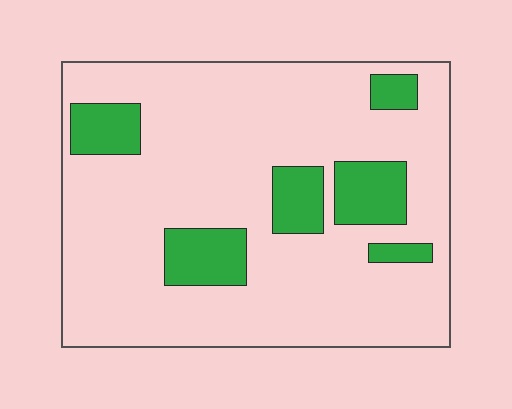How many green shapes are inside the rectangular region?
6.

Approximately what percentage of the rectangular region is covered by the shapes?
Approximately 20%.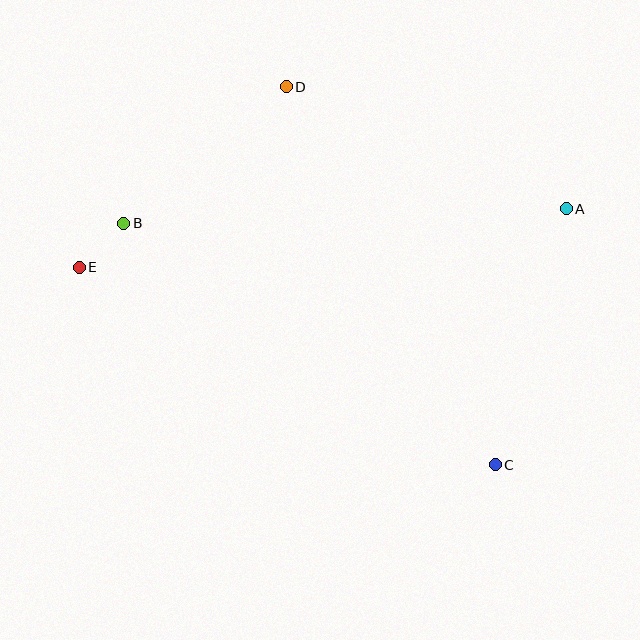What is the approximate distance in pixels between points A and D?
The distance between A and D is approximately 305 pixels.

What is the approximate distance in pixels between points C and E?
The distance between C and E is approximately 461 pixels.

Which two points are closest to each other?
Points B and E are closest to each other.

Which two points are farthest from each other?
Points A and E are farthest from each other.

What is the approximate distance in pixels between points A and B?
The distance between A and B is approximately 443 pixels.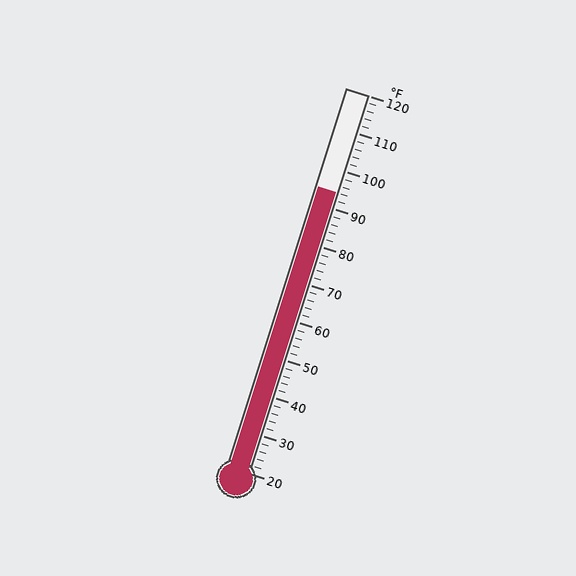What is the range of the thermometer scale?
The thermometer scale ranges from 20°F to 120°F.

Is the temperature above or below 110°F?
The temperature is below 110°F.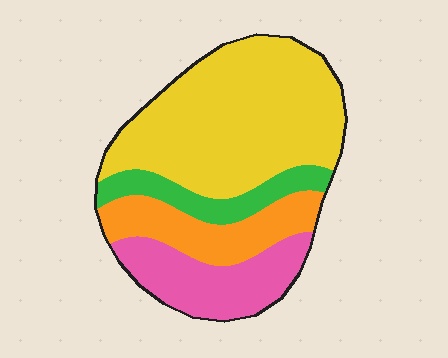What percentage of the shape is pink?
Pink takes up less than a quarter of the shape.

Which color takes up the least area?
Green, at roughly 10%.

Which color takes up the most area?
Yellow, at roughly 50%.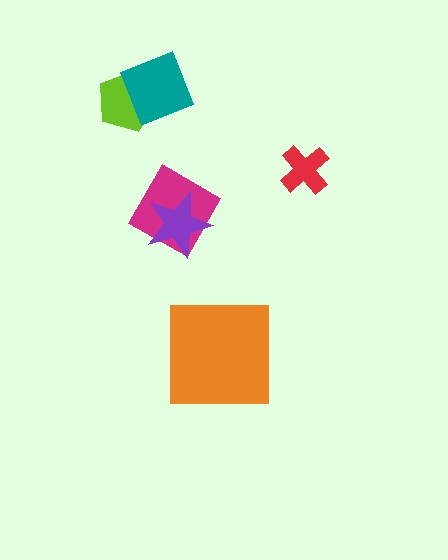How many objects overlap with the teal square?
1 object overlaps with the teal square.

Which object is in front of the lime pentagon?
The teal square is in front of the lime pentagon.